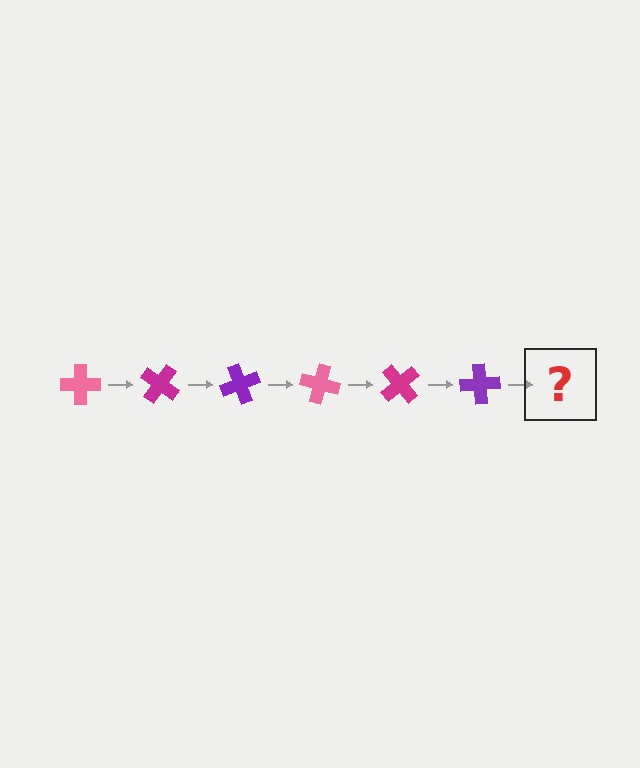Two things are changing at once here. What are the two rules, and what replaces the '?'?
The two rules are that it rotates 35 degrees each step and the color cycles through pink, magenta, and purple. The '?' should be a pink cross, rotated 210 degrees from the start.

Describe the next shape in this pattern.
It should be a pink cross, rotated 210 degrees from the start.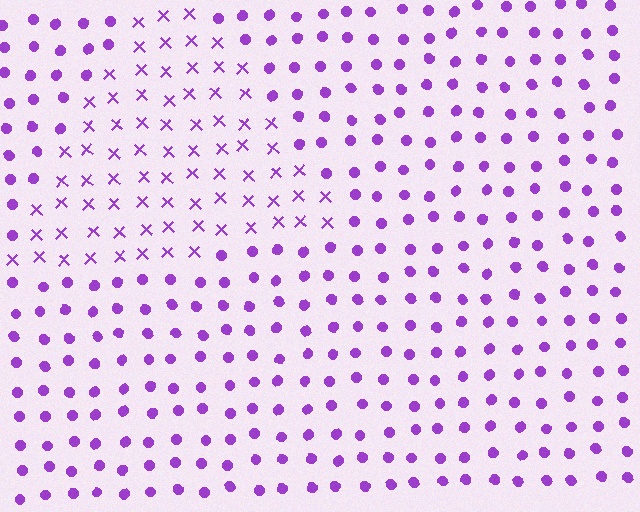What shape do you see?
I see a triangle.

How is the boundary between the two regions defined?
The boundary is defined by a change in element shape: X marks inside vs. circles outside. All elements share the same color and spacing.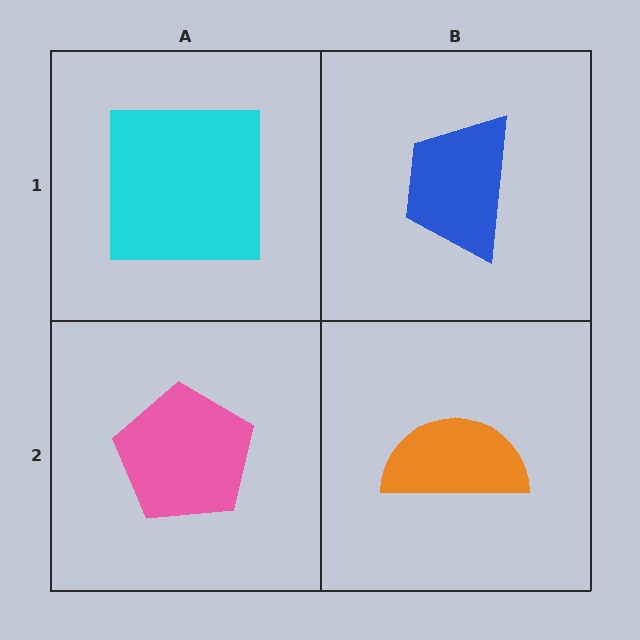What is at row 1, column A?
A cyan square.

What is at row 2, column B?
An orange semicircle.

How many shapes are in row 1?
2 shapes.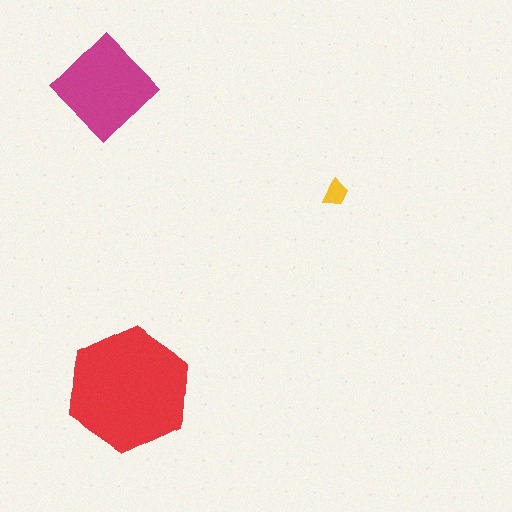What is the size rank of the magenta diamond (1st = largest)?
2nd.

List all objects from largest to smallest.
The red hexagon, the magenta diamond, the yellow trapezoid.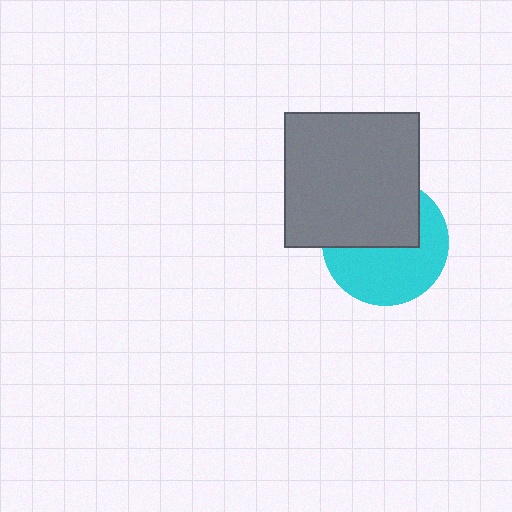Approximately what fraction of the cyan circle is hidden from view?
Roughly 45% of the cyan circle is hidden behind the gray rectangle.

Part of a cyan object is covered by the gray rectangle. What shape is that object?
It is a circle.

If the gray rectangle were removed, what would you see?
You would see the complete cyan circle.